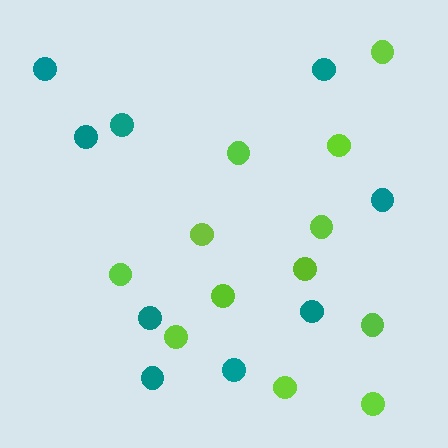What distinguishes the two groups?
There are 2 groups: one group of lime circles (12) and one group of teal circles (9).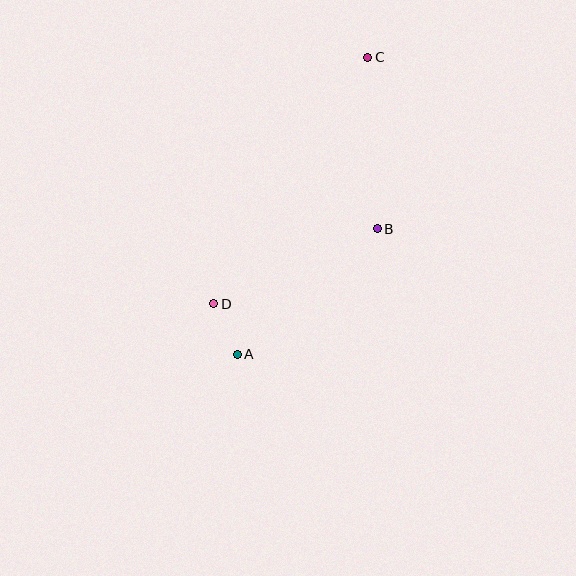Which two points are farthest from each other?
Points A and C are farthest from each other.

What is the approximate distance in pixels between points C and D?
The distance between C and D is approximately 291 pixels.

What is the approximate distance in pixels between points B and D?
The distance between B and D is approximately 180 pixels.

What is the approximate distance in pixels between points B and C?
The distance between B and C is approximately 172 pixels.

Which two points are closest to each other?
Points A and D are closest to each other.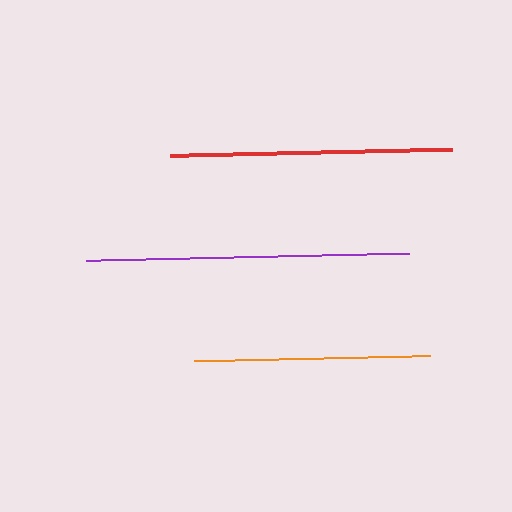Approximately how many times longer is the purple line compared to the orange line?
The purple line is approximately 1.4 times the length of the orange line.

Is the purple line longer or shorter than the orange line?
The purple line is longer than the orange line.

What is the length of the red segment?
The red segment is approximately 282 pixels long.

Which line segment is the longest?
The purple line is the longest at approximately 323 pixels.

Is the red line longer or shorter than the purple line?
The purple line is longer than the red line.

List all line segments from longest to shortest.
From longest to shortest: purple, red, orange.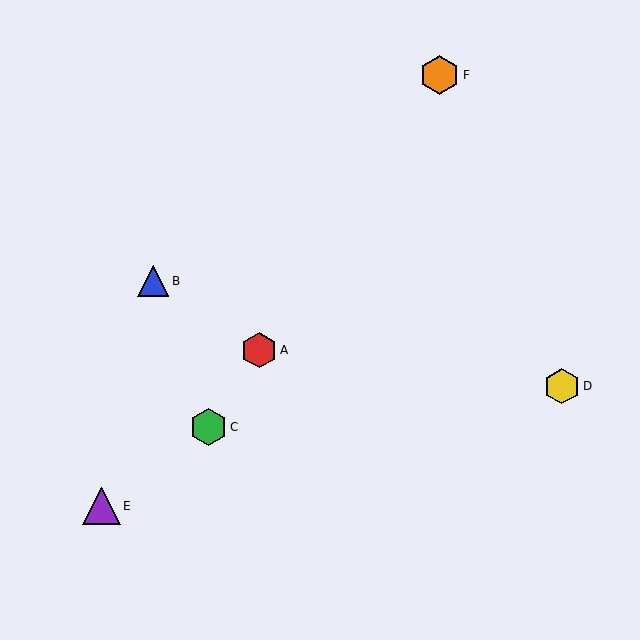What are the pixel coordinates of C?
Object C is at (209, 427).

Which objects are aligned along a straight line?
Objects A, C, F are aligned along a straight line.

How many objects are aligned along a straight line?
3 objects (A, C, F) are aligned along a straight line.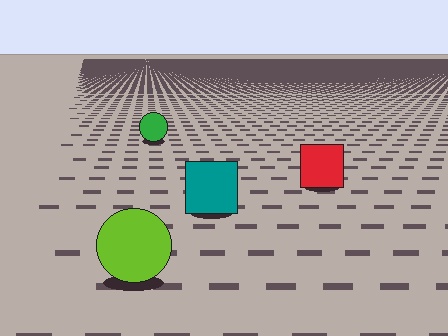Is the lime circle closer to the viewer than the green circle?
Yes. The lime circle is closer — you can tell from the texture gradient: the ground texture is coarser near it.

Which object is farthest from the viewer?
The green circle is farthest from the viewer. It appears smaller and the ground texture around it is denser.